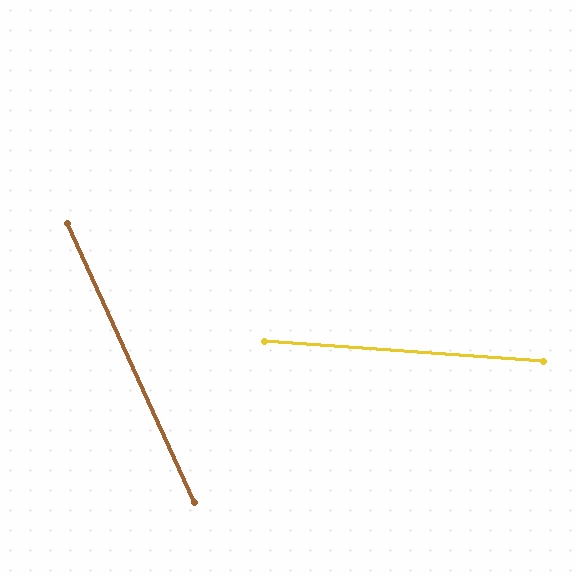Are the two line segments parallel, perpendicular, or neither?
Neither parallel nor perpendicular — they differ by about 62°.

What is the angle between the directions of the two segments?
Approximately 62 degrees.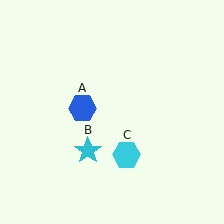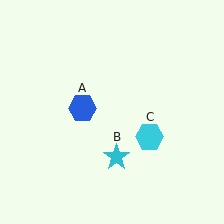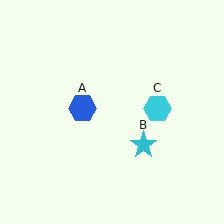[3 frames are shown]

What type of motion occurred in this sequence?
The cyan star (object B), cyan hexagon (object C) rotated counterclockwise around the center of the scene.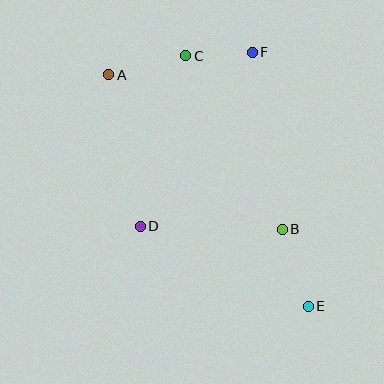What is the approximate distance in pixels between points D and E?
The distance between D and E is approximately 186 pixels.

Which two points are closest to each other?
Points C and F are closest to each other.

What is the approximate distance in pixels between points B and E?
The distance between B and E is approximately 81 pixels.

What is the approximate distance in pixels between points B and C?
The distance between B and C is approximately 199 pixels.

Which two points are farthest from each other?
Points A and E are farthest from each other.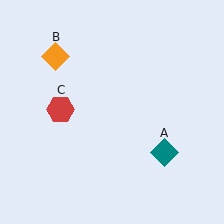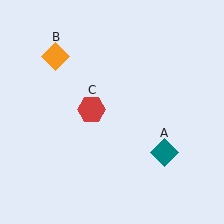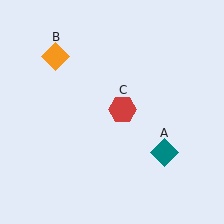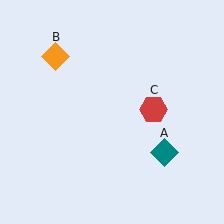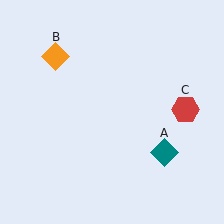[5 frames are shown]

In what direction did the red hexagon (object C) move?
The red hexagon (object C) moved right.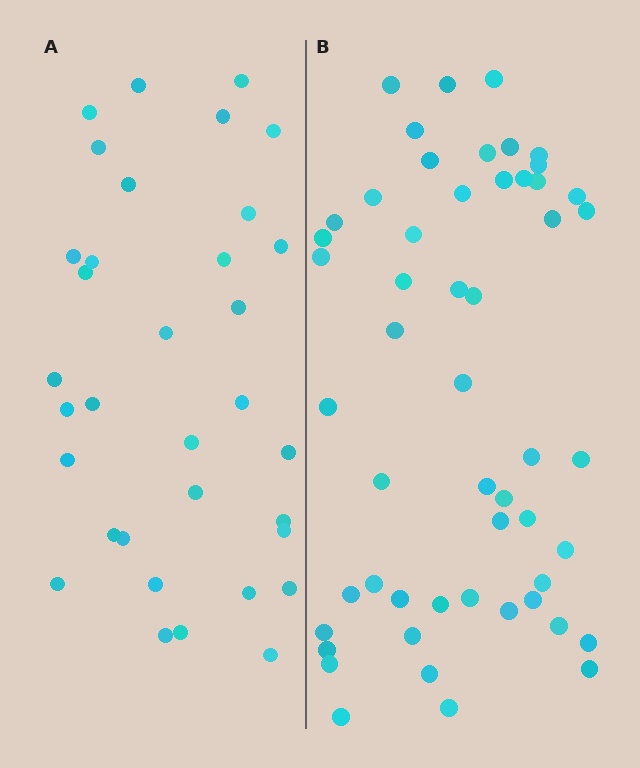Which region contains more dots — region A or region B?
Region B (the right region) has more dots.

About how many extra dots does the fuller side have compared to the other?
Region B has approximately 20 more dots than region A.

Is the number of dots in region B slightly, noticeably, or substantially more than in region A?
Region B has substantially more. The ratio is roughly 1.6 to 1.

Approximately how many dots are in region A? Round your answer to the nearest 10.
About 30 dots. (The exact count is 34, which rounds to 30.)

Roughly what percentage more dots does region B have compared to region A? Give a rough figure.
About 55% more.